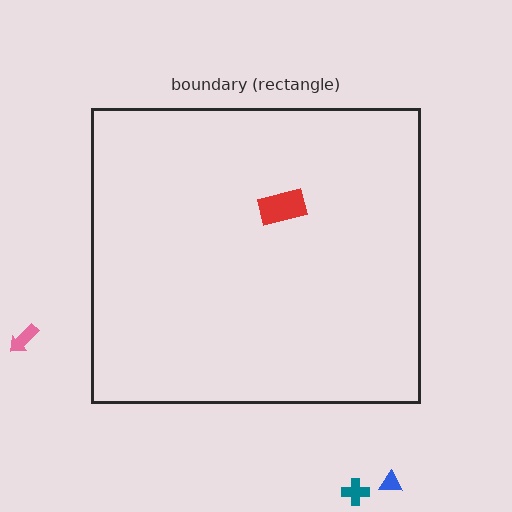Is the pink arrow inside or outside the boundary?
Outside.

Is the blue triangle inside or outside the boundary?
Outside.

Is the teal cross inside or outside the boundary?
Outside.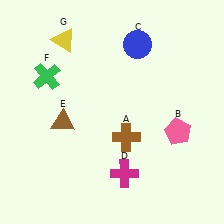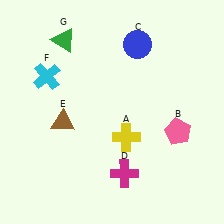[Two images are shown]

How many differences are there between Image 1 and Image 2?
There are 3 differences between the two images.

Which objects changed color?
A changed from brown to yellow. F changed from green to cyan. G changed from yellow to green.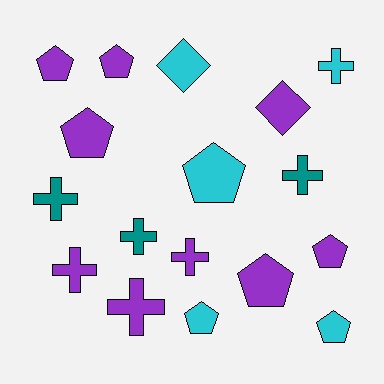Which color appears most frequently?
Purple, with 9 objects.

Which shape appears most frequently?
Pentagon, with 8 objects.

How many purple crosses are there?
There are 3 purple crosses.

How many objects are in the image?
There are 17 objects.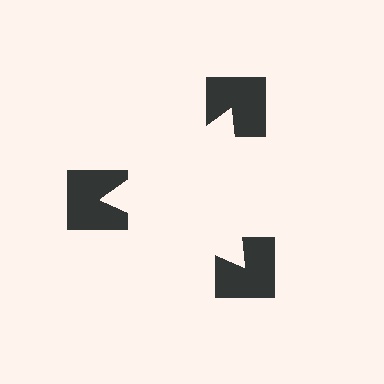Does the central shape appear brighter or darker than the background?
It typically appears slightly brighter than the background, even though no actual brightness change is drawn.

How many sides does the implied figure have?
3 sides.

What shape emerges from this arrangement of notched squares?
An illusory triangle — its edges are inferred from the aligned wedge cuts in the notched squares, not physically drawn.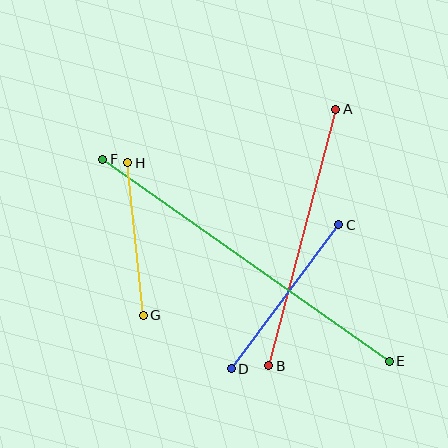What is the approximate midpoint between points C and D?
The midpoint is at approximately (285, 297) pixels.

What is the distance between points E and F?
The distance is approximately 351 pixels.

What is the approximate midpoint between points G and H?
The midpoint is at approximately (135, 239) pixels.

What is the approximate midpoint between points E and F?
The midpoint is at approximately (246, 260) pixels.